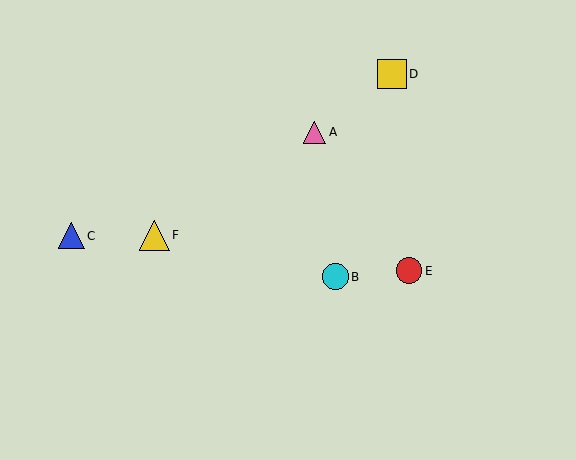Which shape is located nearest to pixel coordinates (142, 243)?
The yellow triangle (labeled F) at (154, 235) is nearest to that location.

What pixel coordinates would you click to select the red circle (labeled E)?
Click at (409, 271) to select the red circle E.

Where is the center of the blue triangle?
The center of the blue triangle is at (71, 236).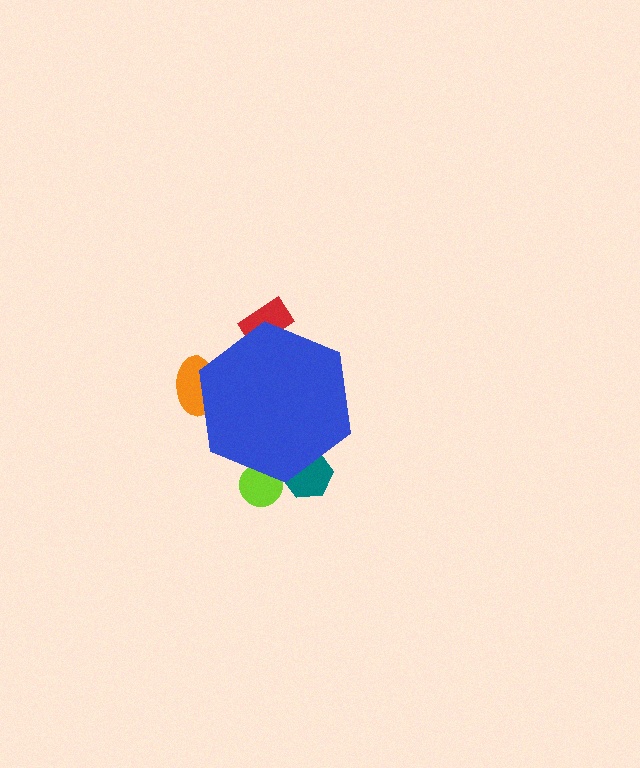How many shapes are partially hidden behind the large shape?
4 shapes are partially hidden.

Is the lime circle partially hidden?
Yes, the lime circle is partially hidden behind the blue hexagon.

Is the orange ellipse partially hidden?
Yes, the orange ellipse is partially hidden behind the blue hexagon.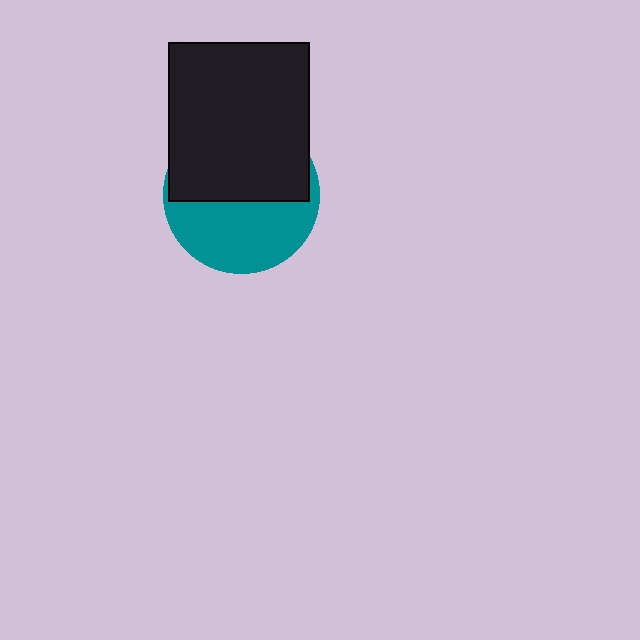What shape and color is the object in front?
The object in front is a black rectangle.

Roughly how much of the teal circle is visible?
About half of it is visible (roughly 47%).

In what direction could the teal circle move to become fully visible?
The teal circle could move down. That would shift it out from behind the black rectangle entirely.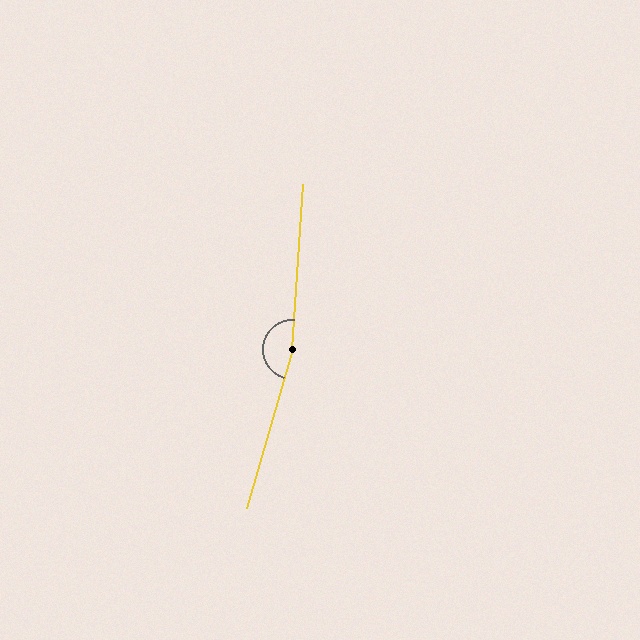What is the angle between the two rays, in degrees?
Approximately 168 degrees.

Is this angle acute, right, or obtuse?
It is obtuse.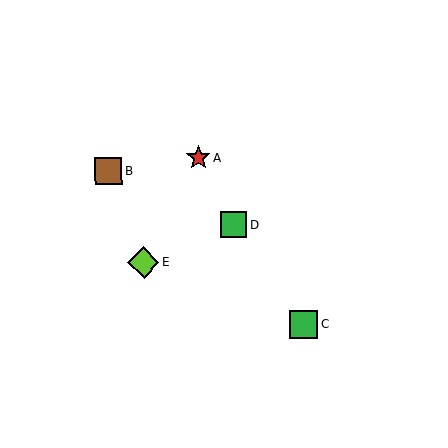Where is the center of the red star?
The center of the red star is at (199, 158).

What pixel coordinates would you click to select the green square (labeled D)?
Click at (234, 224) to select the green square D.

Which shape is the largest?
The lime diamond (labeled E) is the largest.